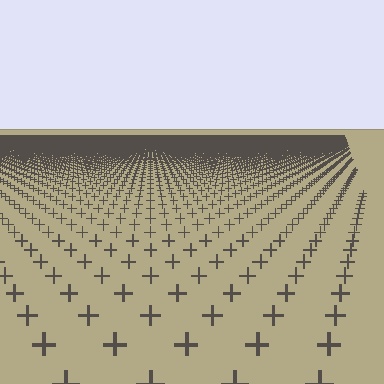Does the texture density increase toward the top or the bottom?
Density increases toward the top.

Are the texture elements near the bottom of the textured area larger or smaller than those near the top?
Larger. Near the bottom, elements are closer to the viewer and appear at a bigger on-screen size.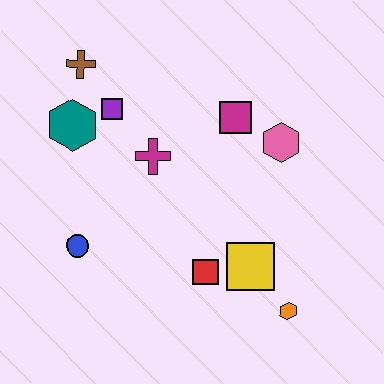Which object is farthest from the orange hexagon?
The brown cross is farthest from the orange hexagon.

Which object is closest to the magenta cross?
The purple square is closest to the magenta cross.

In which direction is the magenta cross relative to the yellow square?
The magenta cross is above the yellow square.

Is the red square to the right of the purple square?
Yes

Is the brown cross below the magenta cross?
No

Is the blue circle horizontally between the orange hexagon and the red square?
No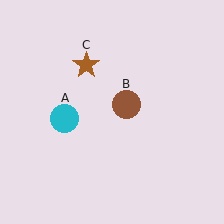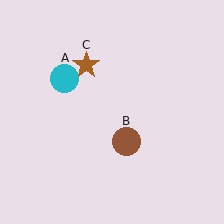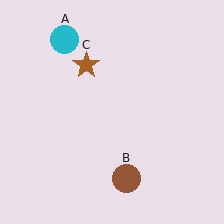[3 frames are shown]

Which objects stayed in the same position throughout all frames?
Brown star (object C) remained stationary.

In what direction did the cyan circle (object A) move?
The cyan circle (object A) moved up.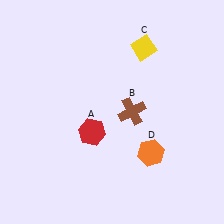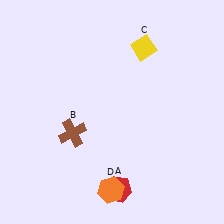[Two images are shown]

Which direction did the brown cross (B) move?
The brown cross (B) moved left.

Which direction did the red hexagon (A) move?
The red hexagon (A) moved down.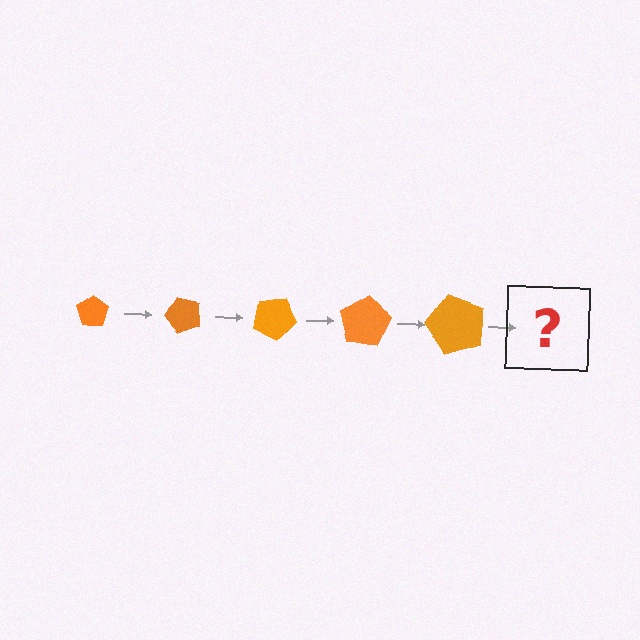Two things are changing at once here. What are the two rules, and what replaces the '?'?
The two rules are that the pentagon grows larger each step and it rotates 50 degrees each step. The '?' should be a pentagon, larger than the previous one and rotated 250 degrees from the start.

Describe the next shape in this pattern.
It should be a pentagon, larger than the previous one and rotated 250 degrees from the start.